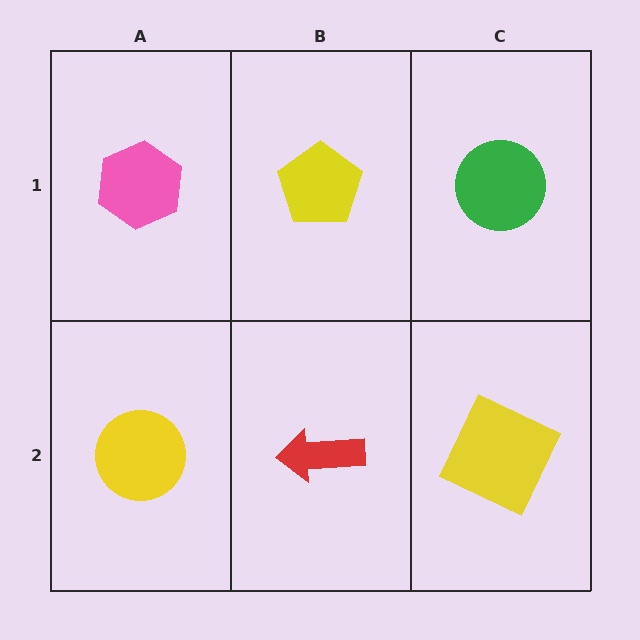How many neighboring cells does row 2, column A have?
2.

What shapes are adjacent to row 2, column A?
A pink hexagon (row 1, column A), a red arrow (row 2, column B).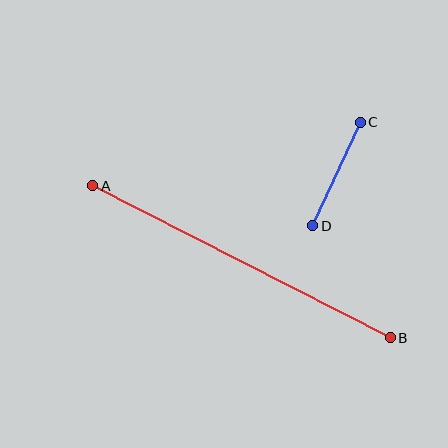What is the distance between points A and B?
The distance is approximately 334 pixels.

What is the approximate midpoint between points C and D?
The midpoint is at approximately (336, 174) pixels.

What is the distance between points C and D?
The distance is approximately 114 pixels.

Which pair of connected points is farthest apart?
Points A and B are farthest apart.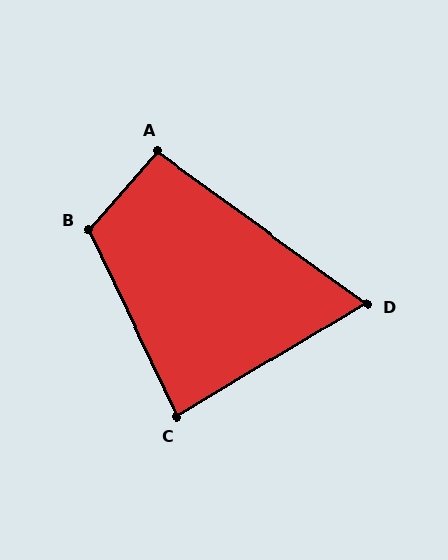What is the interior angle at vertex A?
Approximately 96 degrees (obtuse).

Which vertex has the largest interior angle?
B, at approximately 113 degrees.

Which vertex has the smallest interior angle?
D, at approximately 67 degrees.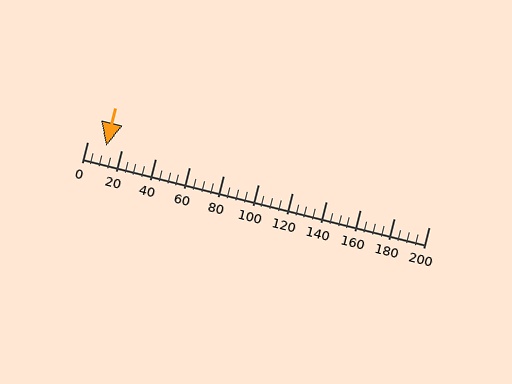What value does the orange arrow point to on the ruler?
The orange arrow points to approximately 11.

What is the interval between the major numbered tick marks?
The major tick marks are spaced 20 units apart.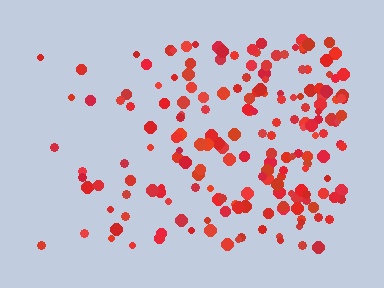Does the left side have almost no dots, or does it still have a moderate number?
Still a moderate number, just noticeably fewer than the right.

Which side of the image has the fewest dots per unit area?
The left.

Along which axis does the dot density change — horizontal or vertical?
Horizontal.